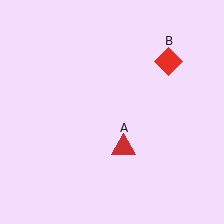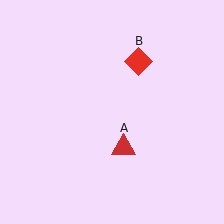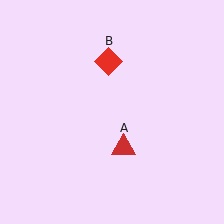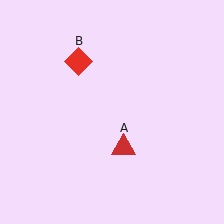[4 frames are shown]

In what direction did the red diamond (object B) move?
The red diamond (object B) moved left.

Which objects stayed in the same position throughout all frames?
Red triangle (object A) remained stationary.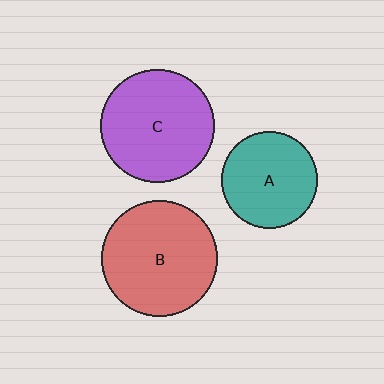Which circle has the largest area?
Circle B (red).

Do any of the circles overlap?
No, none of the circles overlap.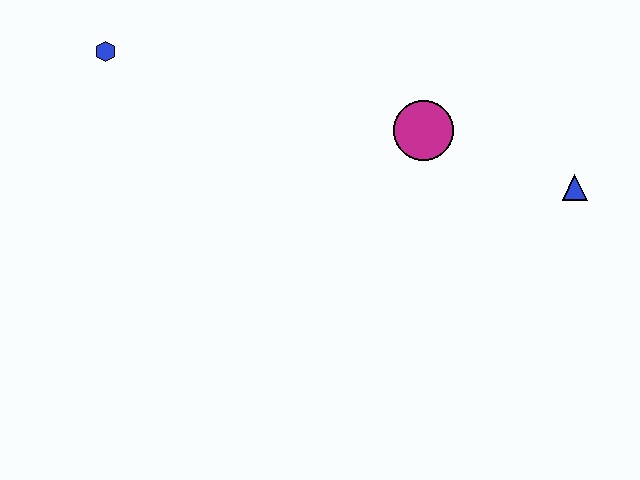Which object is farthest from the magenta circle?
The blue hexagon is farthest from the magenta circle.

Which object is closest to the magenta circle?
The blue triangle is closest to the magenta circle.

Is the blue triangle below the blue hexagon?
Yes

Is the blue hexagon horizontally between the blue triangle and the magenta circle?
No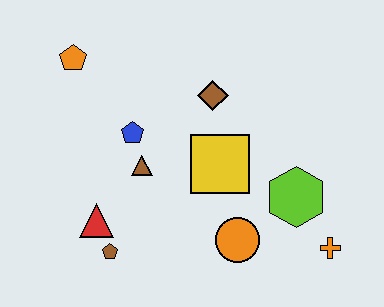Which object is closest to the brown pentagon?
The red triangle is closest to the brown pentagon.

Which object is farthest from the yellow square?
The orange pentagon is farthest from the yellow square.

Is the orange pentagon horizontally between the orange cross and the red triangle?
No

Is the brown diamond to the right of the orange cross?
No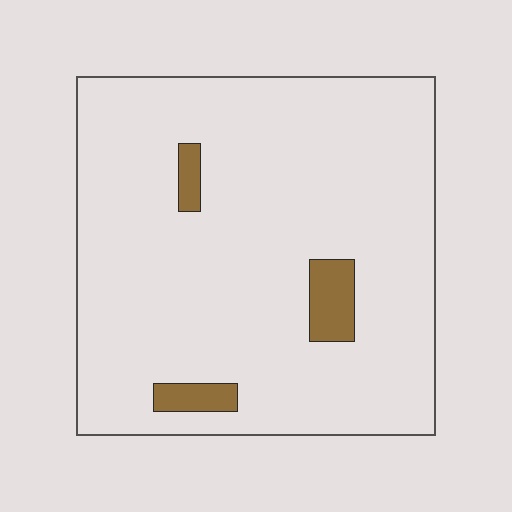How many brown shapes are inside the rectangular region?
3.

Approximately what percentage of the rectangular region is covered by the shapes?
Approximately 5%.